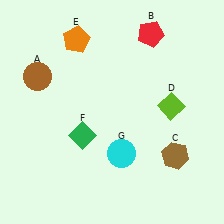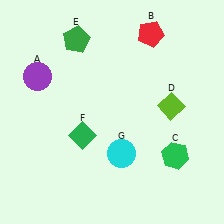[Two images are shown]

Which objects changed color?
A changed from brown to purple. C changed from brown to green. E changed from orange to green.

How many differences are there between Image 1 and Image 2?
There are 3 differences between the two images.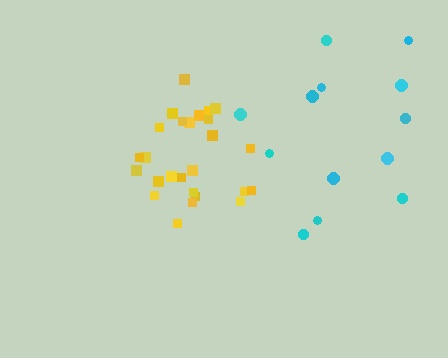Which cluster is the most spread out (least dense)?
Cyan.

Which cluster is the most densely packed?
Yellow.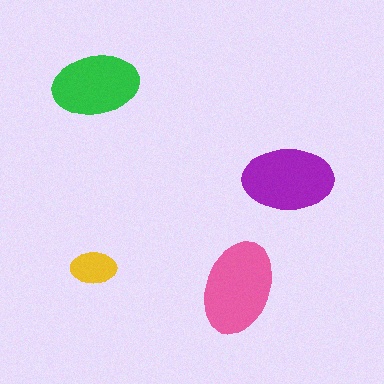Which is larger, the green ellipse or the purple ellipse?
The purple one.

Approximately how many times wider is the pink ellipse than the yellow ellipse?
About 2 times wider.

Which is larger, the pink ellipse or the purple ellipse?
The pink one.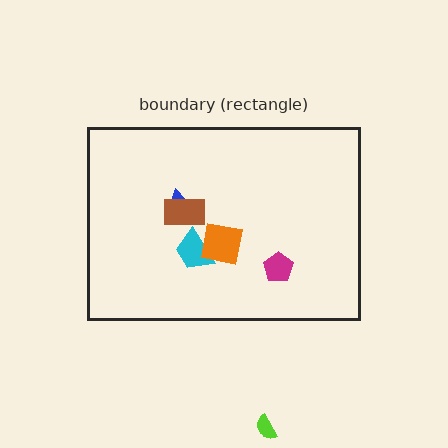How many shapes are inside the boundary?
5 inside, 1 outside.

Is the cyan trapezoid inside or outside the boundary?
Inside.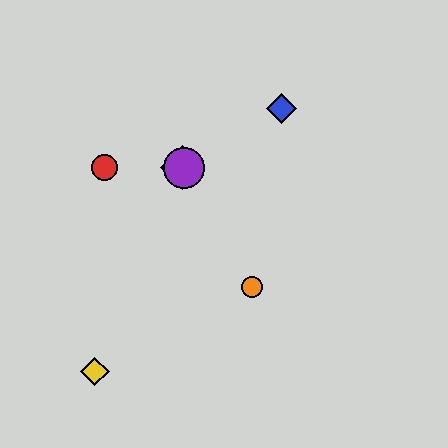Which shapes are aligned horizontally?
The red circle, the green diamond, the purple circle are aligned horizontally.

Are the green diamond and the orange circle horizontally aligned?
No, the green diamond is at y≈168 and the orange circle is at y≈287.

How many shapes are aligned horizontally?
3 shapes (the red circle, the green diamond, the purple circle) are aligned horizontally.